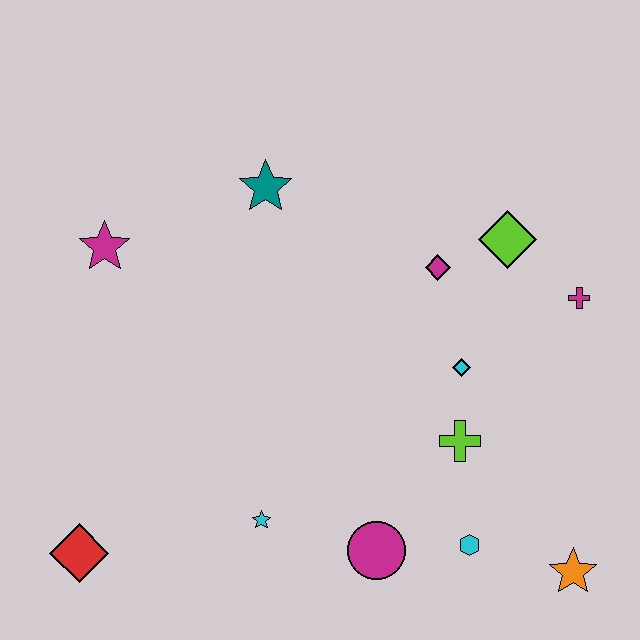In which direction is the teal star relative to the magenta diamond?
The teal star is to the left of the magenta diamond.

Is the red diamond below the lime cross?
Yes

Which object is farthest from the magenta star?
The orange star is farthest from the magenta star.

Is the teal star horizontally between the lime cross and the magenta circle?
No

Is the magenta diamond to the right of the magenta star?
Yes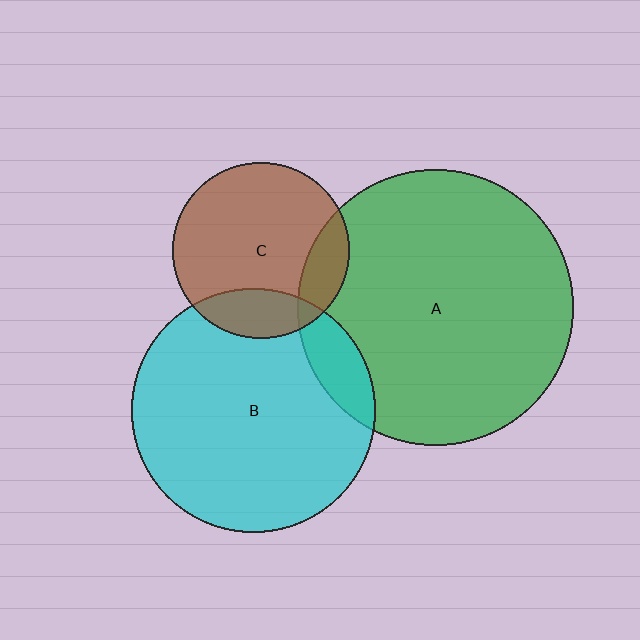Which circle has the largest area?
Circle A (green).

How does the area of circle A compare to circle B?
Approximately 1.3 times.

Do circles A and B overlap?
Yes.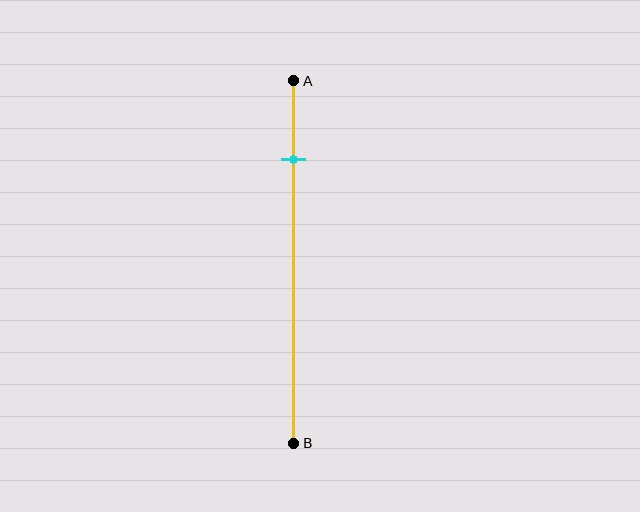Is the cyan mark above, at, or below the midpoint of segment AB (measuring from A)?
The cyan mark is above the midpoint of segment AB.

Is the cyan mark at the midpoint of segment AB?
No, the mark is at about 20% from A, not at the 50% midpoint.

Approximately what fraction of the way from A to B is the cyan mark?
The cyan mark is approximately 20% of the way from A to B.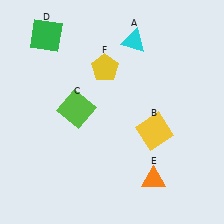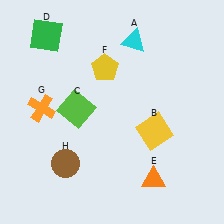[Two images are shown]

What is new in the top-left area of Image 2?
An orange cross (G) was added in the top-left area of Image 2.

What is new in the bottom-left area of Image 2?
A brown circle (H) was added in the bottom-left area of Image 2.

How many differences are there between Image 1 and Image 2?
There are 2 differences between the two images.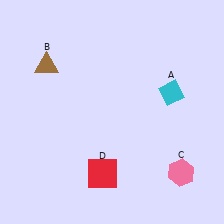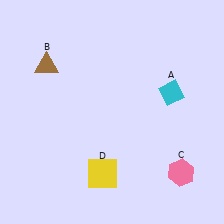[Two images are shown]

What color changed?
The square (D) changed from red in Image 1 to yellow in Image 2.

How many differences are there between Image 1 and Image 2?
There is 1 difference between the two images.